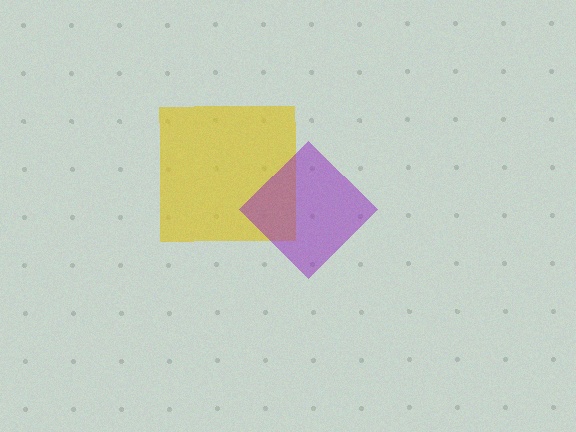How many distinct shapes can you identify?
There are 2 distinct shapes: a yellow square, a purple diamond.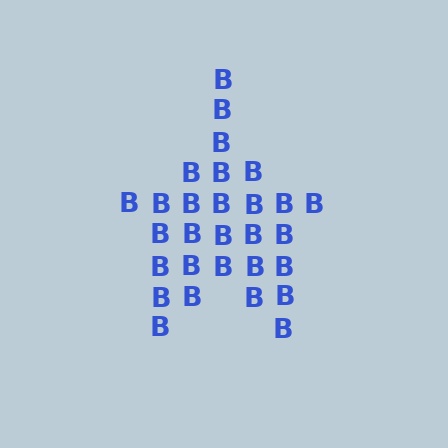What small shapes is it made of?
It is made of small letter B's.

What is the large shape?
The large shape is a star.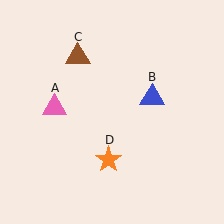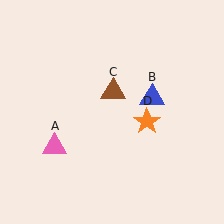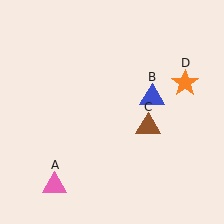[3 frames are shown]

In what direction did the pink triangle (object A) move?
The pink triangle (object A) moved down.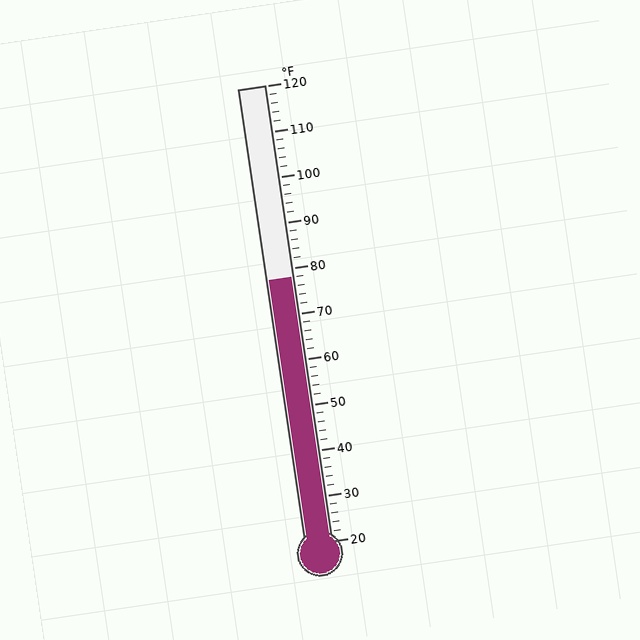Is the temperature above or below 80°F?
The temperature is below 80°F.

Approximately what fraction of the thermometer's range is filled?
The thermometer is filled to approximately 60% of its range.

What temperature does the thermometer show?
The thermometer shows approximately 78°F.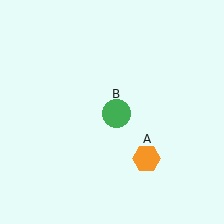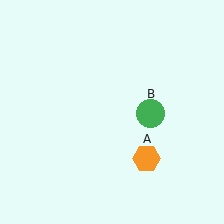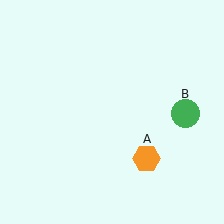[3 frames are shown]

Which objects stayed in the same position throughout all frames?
Orange hexagon (object A) remained stationary.